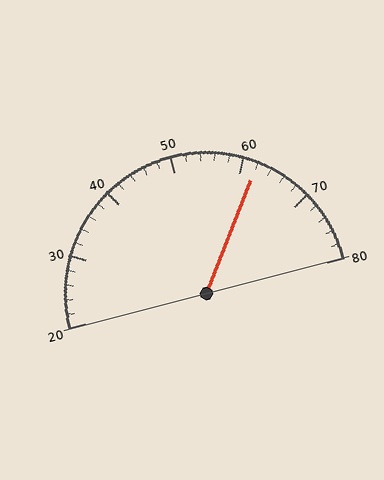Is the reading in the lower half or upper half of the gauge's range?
The reading is in the upper half of the range (20 to 80).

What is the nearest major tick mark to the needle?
The nearest major tick mark is 60.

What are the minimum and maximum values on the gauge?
The gauge ranges from 20 to 80.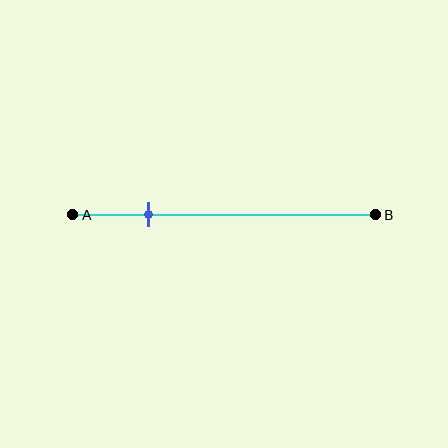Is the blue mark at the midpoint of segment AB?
No, the mark is at about 25% from A, not at the 50% midpoint.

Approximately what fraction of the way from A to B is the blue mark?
The blue mark is approximately 25% of the way from A to B.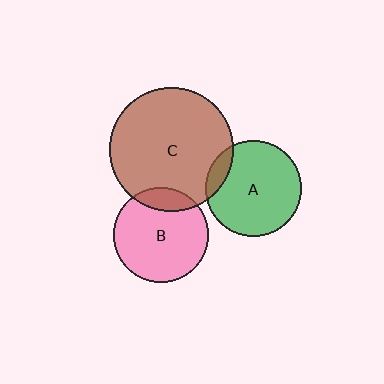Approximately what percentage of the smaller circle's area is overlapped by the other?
Approximately 10%.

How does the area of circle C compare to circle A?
Approximately 1.7 times.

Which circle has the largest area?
Circle C (brown).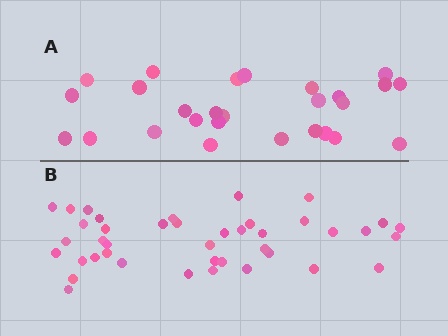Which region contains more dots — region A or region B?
Region B (the bottom region) has more dots.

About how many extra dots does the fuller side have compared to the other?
Region B has approximately 15 more dots than region A.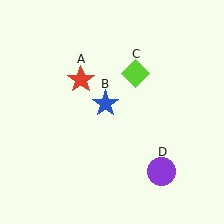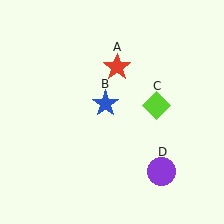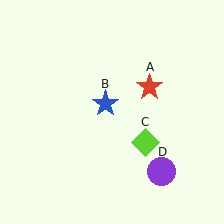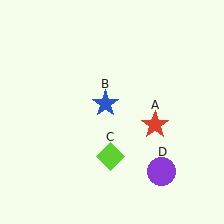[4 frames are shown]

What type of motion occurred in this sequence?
The red star (object A), lime diamond (object C) rotated clockwise around the center of the scene.